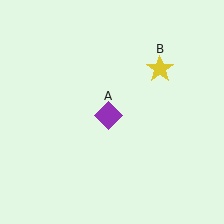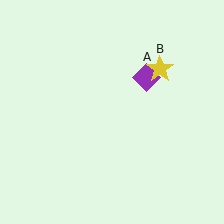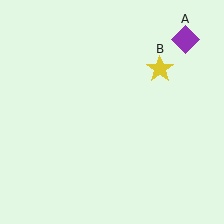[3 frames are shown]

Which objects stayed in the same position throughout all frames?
Yellow star (object B) remained stationary.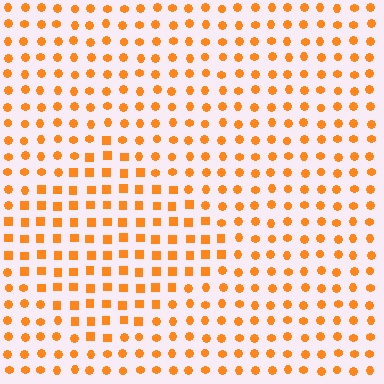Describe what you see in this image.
The image is filled with small orange elements arranged in a uniform grid. A diamond-shaped region contains squares, while the surrounding area contains circles. The boundary is defined purely by the change in element shape.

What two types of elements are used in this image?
The image uses squares inside the diamond region and circles outside it.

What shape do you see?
I see a diamond.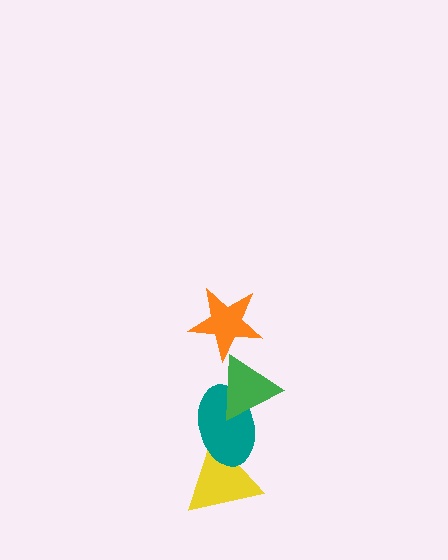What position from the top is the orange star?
The orange star is 1st from the top.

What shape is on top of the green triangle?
The orange star is on top of the green triangle.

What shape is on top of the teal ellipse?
The green triangle is on top of the teal ellipse.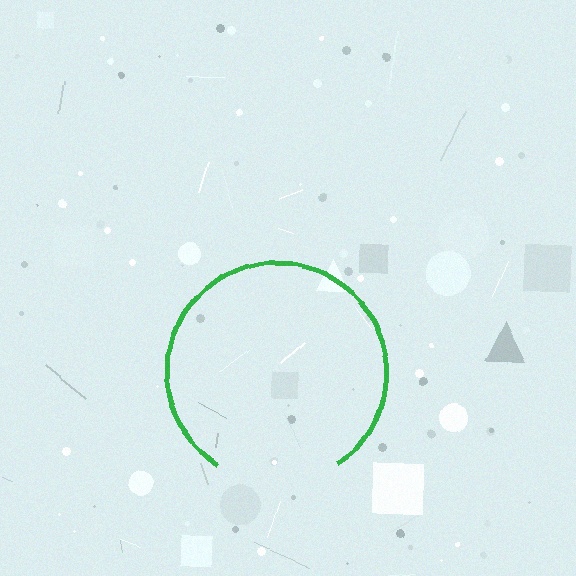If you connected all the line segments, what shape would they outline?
They would outline a circle.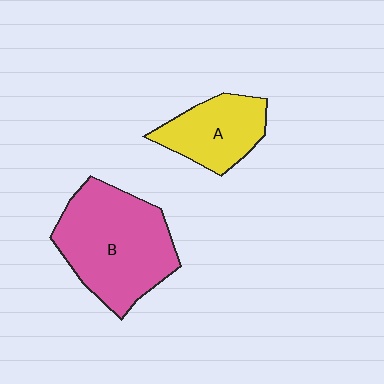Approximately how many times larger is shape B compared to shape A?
Approximately 1.8 times.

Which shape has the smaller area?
Shape A (yellow).